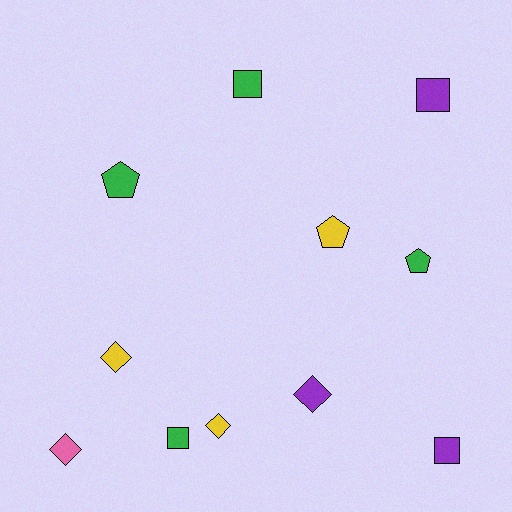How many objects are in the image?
There are 11 objects.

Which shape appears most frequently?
Square, with 4 objects.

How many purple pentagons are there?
There are no purple pentagons.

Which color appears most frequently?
Green, with 4 objects.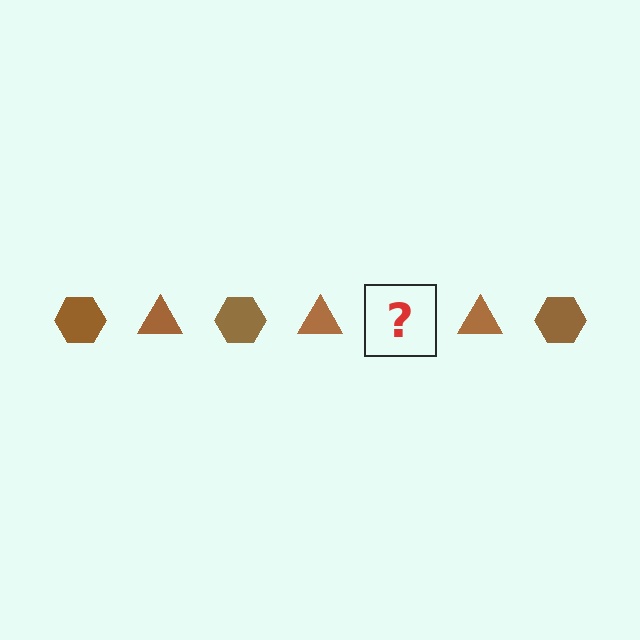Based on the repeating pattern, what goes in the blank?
The blank should be a brown hexagon.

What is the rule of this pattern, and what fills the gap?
The rule is that the pattern cycles through hexagon, triangle shapes in brown. The gap should be filled with a brown hexagon.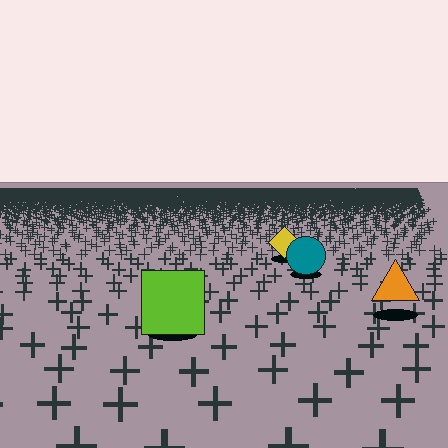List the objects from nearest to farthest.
From nearest to farthest: the lime square, the orange triangle, the teal circle, the yellow diamond.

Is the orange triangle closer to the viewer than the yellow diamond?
Yes. The orange triangle is closer — you can tell from the texture gradient: the ground texture is coarser near it.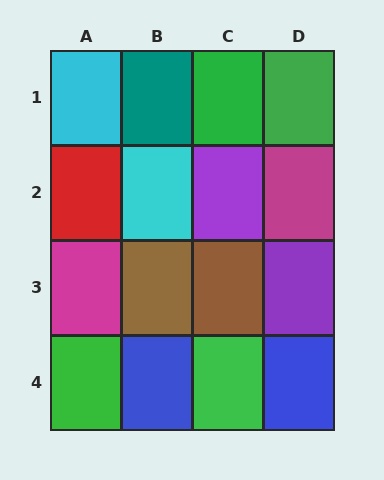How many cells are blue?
2 cells are blue.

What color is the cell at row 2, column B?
Cyan.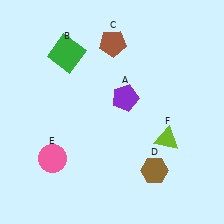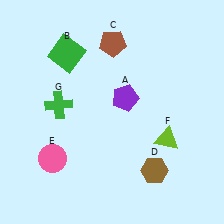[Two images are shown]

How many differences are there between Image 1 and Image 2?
There is 1 difference between the two images.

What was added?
A green cross (G) was added in Image 2.